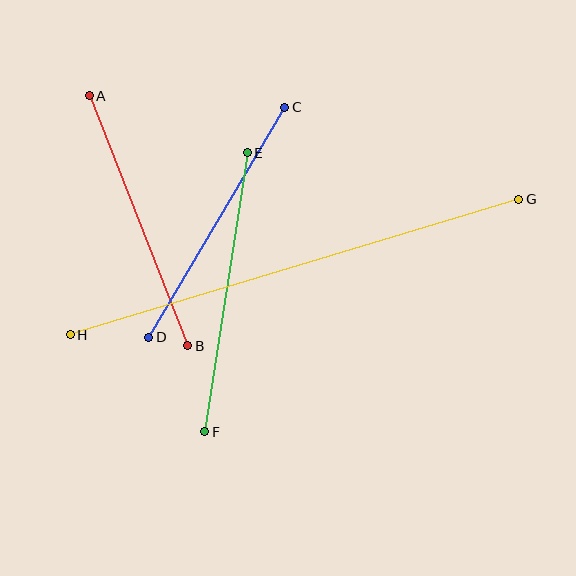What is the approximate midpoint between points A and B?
The midpoint is at approximately (139, 221) pixels.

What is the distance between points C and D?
The distance is approximately 267 pixels.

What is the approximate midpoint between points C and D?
The midpoint is at approximately (217, 222) pixels.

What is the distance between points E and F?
The distance is approximately 282 pixels.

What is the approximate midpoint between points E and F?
The midpoint is at approximately (226, 292) pixels.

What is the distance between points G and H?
The distance is approximately 468 pixels.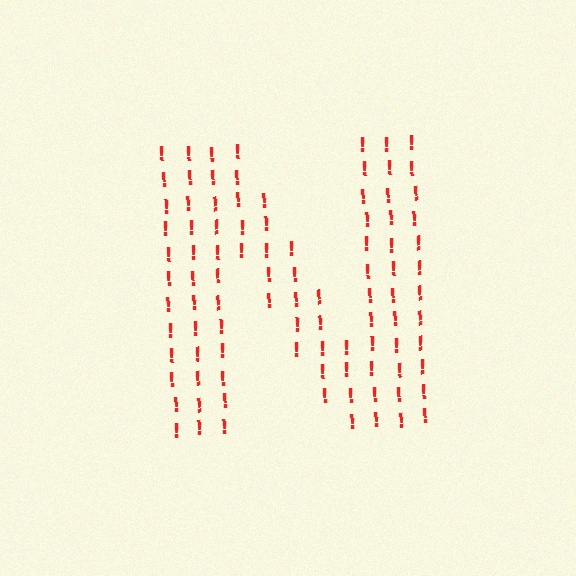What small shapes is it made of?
It is made of small exclamation marks.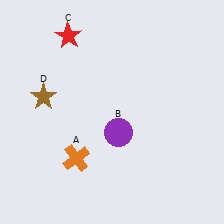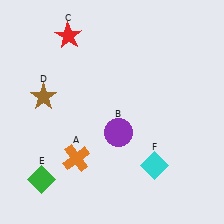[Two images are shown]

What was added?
A green diamond (E), a cyan diamond (F) were added in Image 2.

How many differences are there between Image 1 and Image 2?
There are 2 differences between the two images.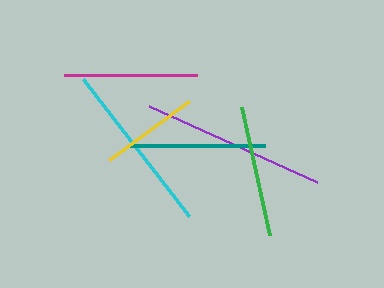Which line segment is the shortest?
The yellow line is the shortest at approximately 100 pixels.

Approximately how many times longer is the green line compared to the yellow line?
The green line is approximately 1.3 times the length of the yellow line.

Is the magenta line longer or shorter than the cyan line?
The cyan line is longer than the magenta line.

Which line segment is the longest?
The purple line is the longest at approximately 185 pixels.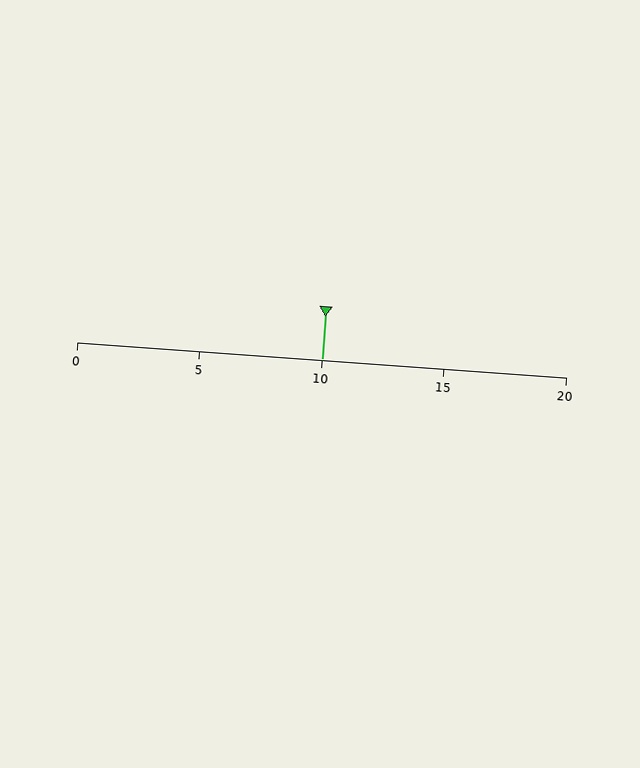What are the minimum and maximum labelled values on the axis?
The axis runs from 0 to 20.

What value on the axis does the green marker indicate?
The marker indicates approximately 10.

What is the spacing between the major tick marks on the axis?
The major ticks are spaced 5 apart.